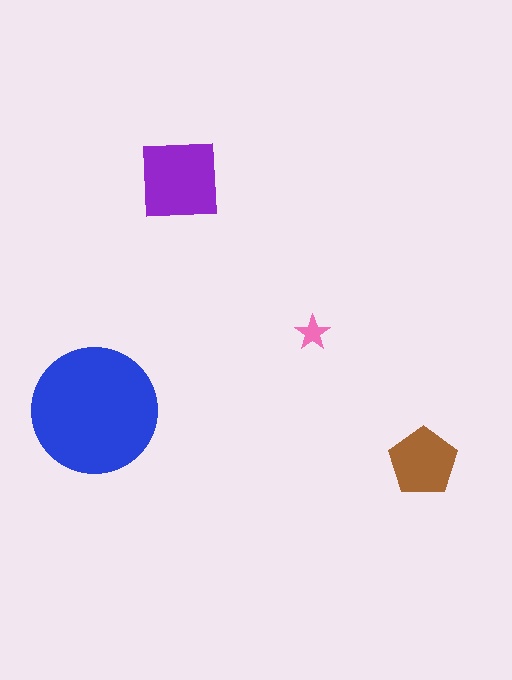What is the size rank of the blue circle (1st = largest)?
1st.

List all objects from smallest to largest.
The pink star, the brown pentagon, the purple square, the blue circle.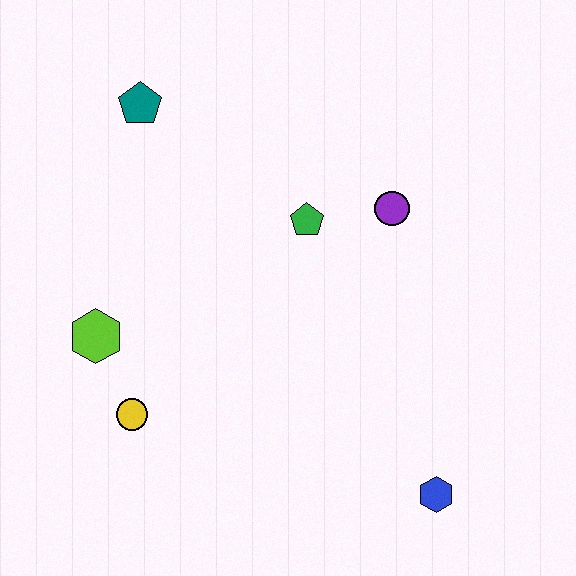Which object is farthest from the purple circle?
The yellow circle is farthest from the purple circle.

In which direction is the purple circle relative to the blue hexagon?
The purple circle is above the blue hexagon.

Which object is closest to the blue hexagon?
The purple circle is closest to the blue hexagon.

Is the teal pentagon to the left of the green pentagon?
Yes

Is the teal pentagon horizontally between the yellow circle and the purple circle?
Yes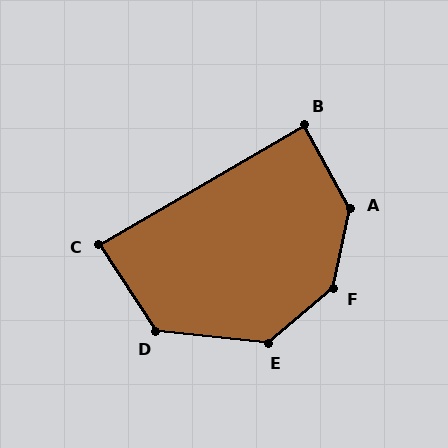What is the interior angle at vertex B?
Approximately 89 degrees (approximately right).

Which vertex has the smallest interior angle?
C, at approximately 87 degrees.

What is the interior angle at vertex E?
Approximately 134 degrees (obtuse).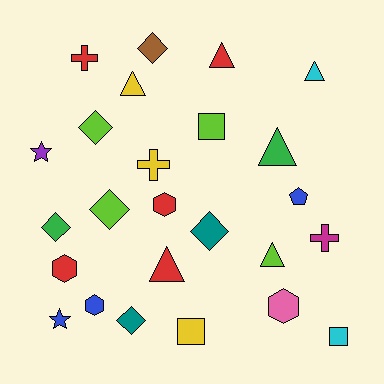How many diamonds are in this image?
There are 6 diamonds.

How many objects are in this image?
There are 25 objects.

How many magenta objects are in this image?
There is 1 magenta object.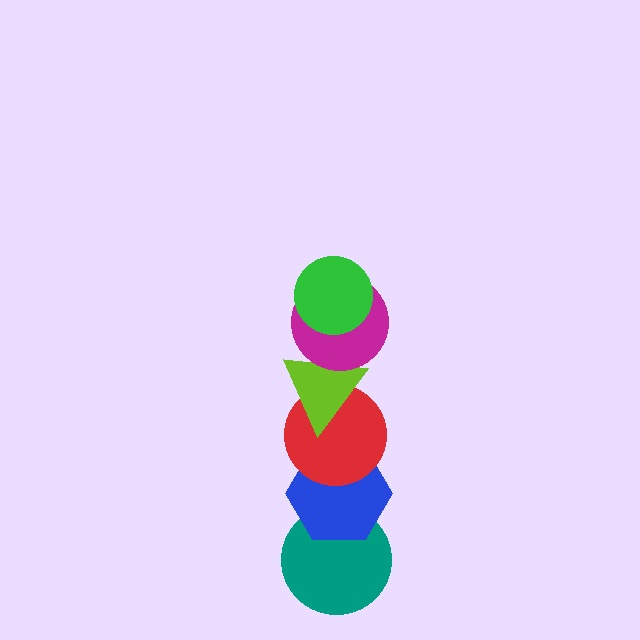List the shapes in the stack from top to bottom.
From top to bottom: the green circle, the magenta circle, the lime triangle, the red circle, the blue hexagon, the teal circle.